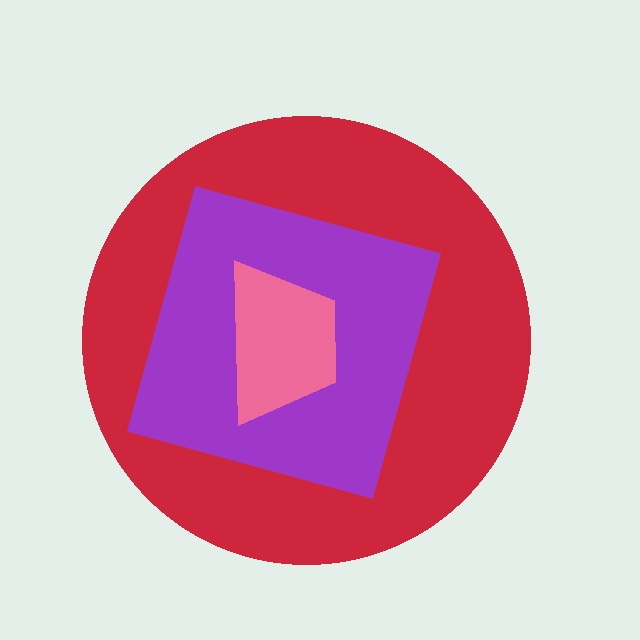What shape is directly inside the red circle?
The purple diamond.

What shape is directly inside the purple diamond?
The pink trapezoid.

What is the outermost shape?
The red circle.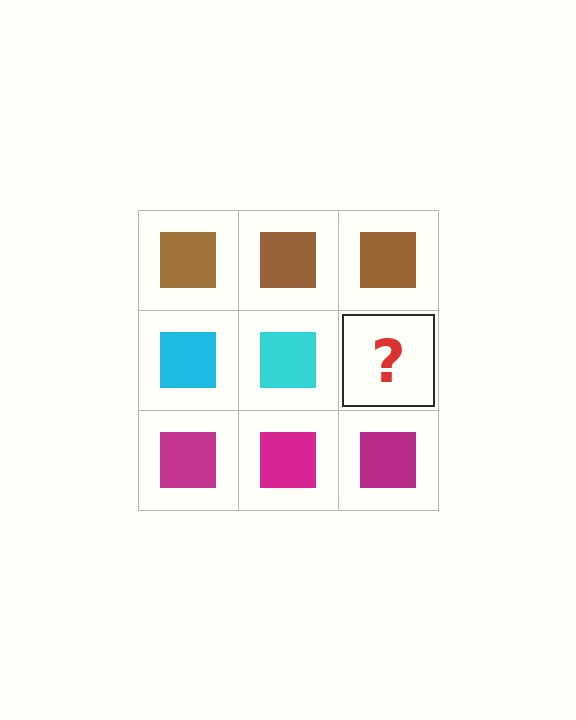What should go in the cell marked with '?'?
The missing cell should contain a cyan square.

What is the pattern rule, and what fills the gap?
The rule is that each row has a consistent color. The gap should be filled with a cyan square.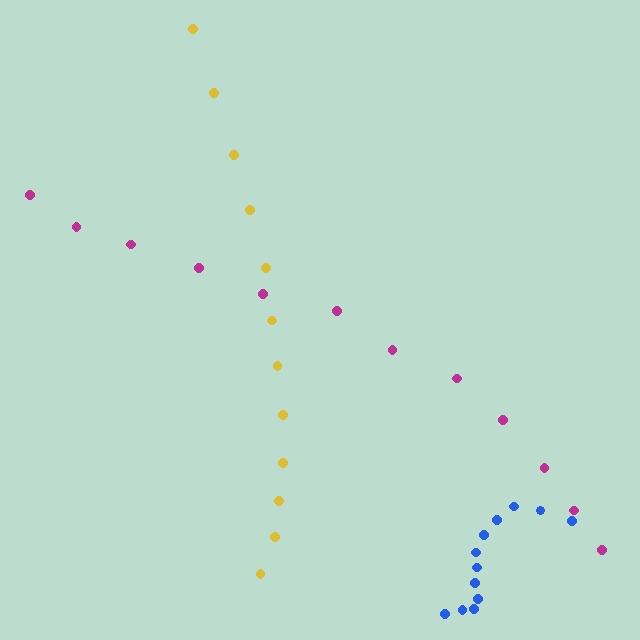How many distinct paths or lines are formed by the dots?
There are 3 distinct paths.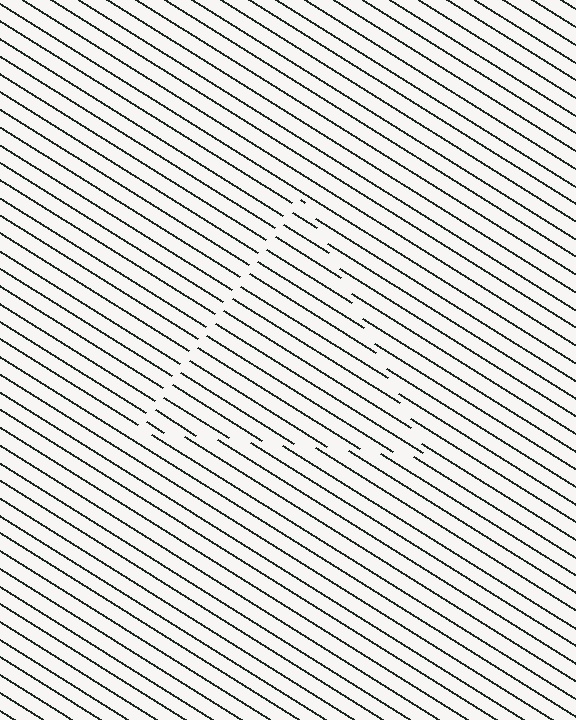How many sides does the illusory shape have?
3 sides — the line-ends trace a triangle.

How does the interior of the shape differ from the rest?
The interior of the shape contains the same grating, shifted by half a period — the contour is defined by the phase discontinuity where line-ends from the inner and outer gratings abut.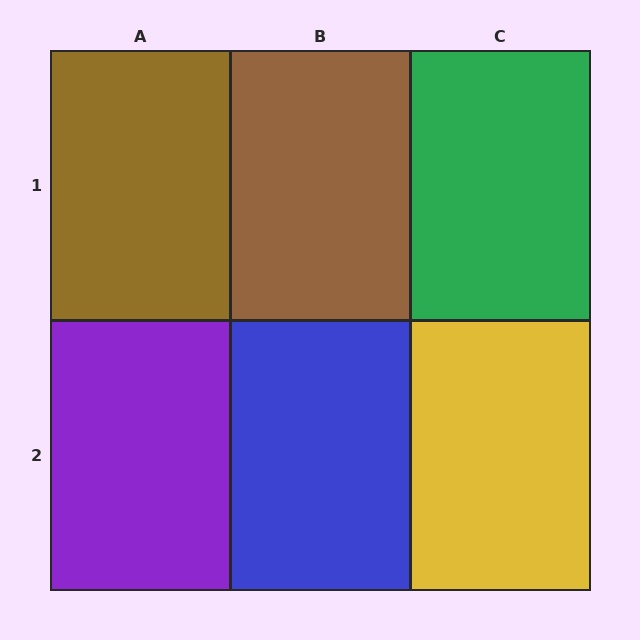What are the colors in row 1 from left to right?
Brown, brown, green.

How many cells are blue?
1 cell is blue.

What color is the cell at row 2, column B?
Blue.